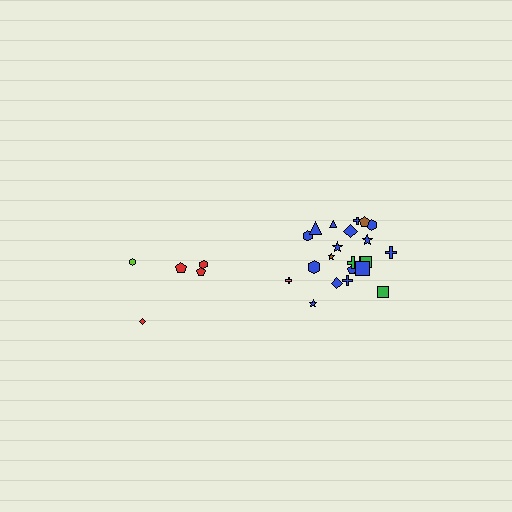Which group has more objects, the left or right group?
The right group.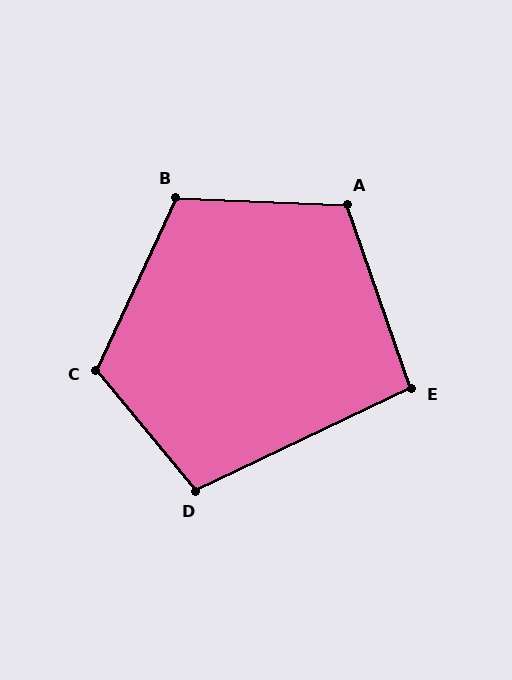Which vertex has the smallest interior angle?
E, at approximately 96 degrees.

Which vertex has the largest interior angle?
C, at approximately 116 degrees.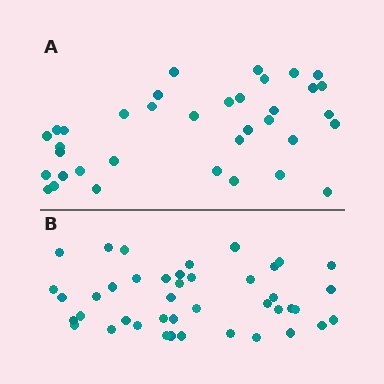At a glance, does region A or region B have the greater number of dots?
Region B (the bottom region) has more dots.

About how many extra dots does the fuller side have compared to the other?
Region B has about 6 more dots than region A.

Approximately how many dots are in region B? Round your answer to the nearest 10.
About 40 dots. (The exact count is 42, which rounds to 40.)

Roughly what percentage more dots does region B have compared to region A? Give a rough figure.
About 15% more.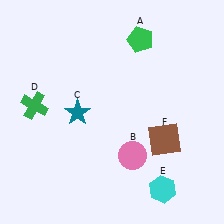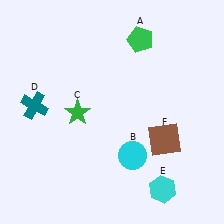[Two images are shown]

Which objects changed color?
B changed from pink to cyan. C changed from teal to green. D changed from green to teal.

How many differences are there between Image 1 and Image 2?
There are 3 differences between the two images.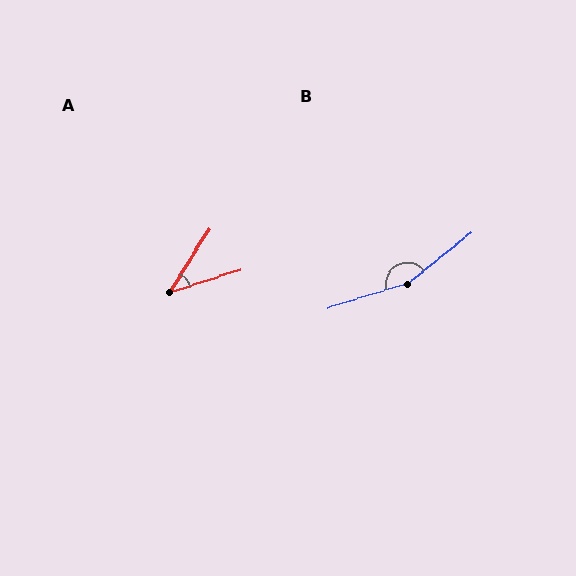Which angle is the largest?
B, at approximately 158 degrees.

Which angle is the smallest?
A, at approximately 40 degrees.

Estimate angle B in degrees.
Approximately 158 degrees.